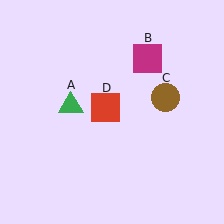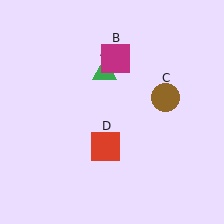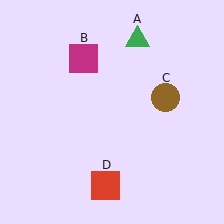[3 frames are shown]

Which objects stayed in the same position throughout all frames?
Brown circle (object C) remained stationary.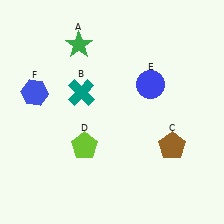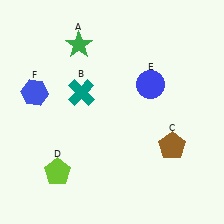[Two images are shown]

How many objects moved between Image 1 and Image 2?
1 object moved between the two images.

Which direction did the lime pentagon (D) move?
The lime pentagon (D) moved left.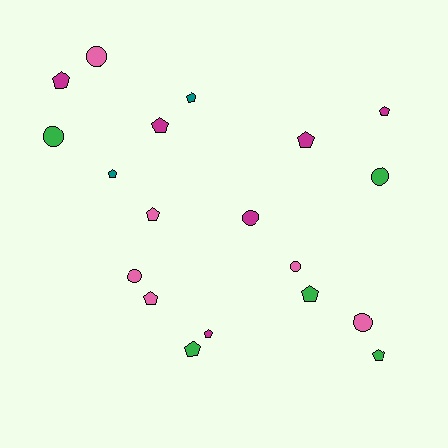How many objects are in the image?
There are 19 objects.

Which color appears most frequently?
Magenta, with 6 objects.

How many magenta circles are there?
There is 1 magenta circle.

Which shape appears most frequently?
Pentagon, with 12 objects.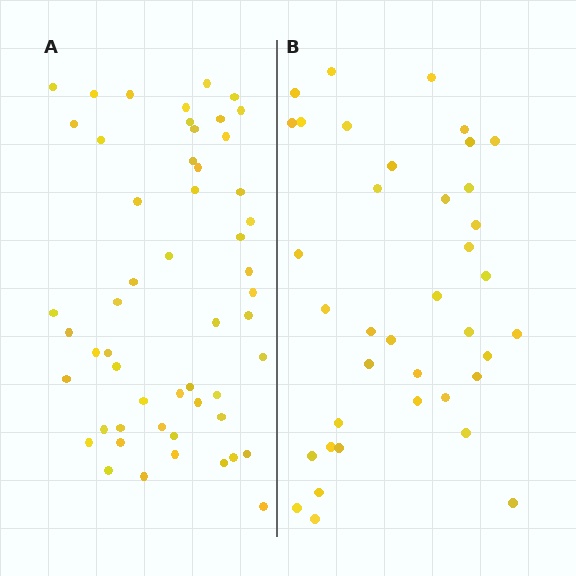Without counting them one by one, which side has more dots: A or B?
Region A (the left region) has more dots.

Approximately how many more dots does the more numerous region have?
Region A has approximately 15 more dots than region B.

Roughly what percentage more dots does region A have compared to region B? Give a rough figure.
About 40% more.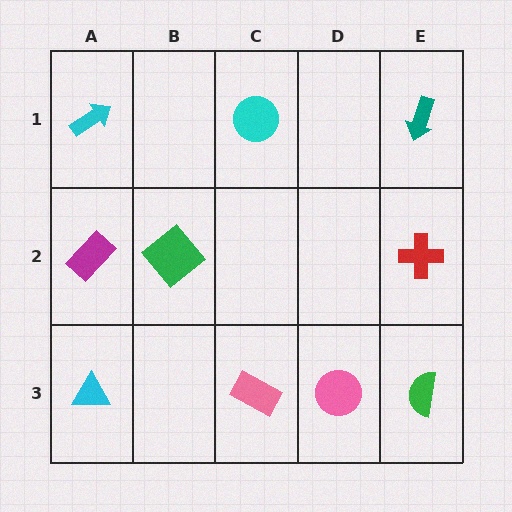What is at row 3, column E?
A green semicircle.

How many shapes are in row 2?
3 shapes.